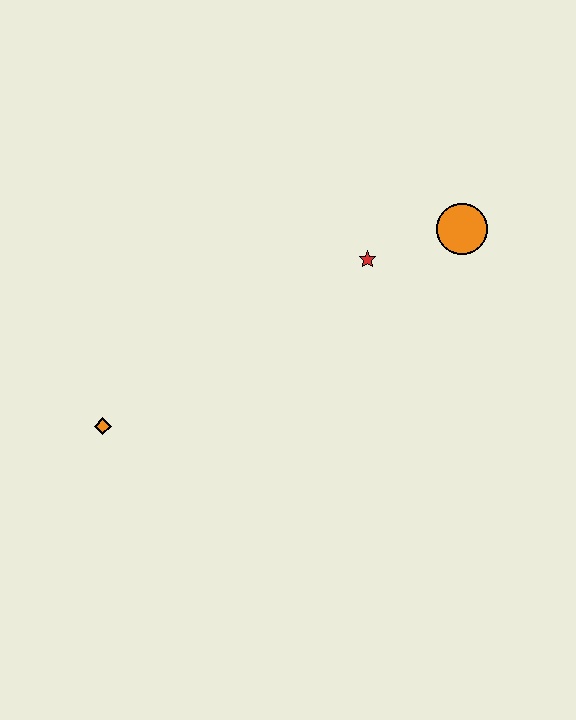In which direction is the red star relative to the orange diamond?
The red star is to the right of the orange diamond.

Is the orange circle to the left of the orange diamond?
No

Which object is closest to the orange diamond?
The red star is closest to the orange diamond.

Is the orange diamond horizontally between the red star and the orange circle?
No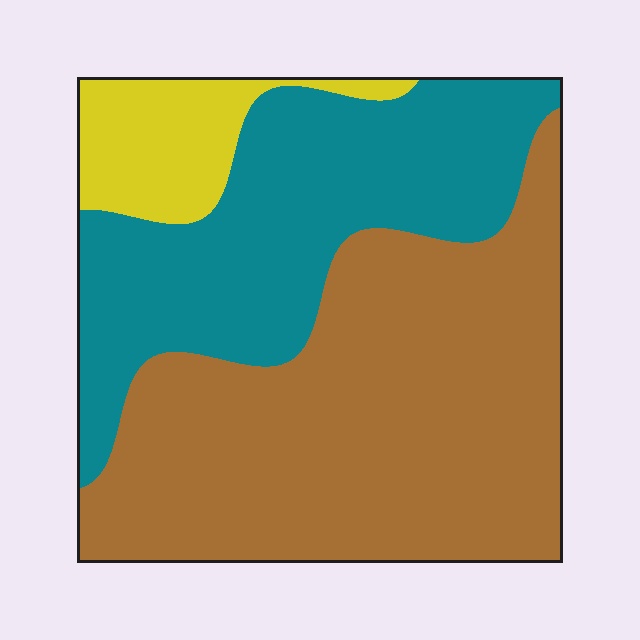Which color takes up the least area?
Yellow, at roughly 10%.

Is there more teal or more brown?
Brown.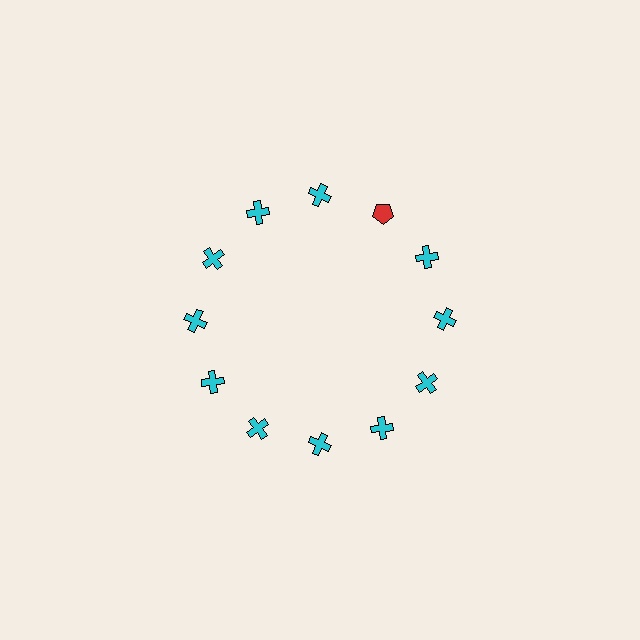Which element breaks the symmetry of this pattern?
The red pentagon at roughly the 1 o'clock position breaks the symmetry. All other shapes are cyan crosses.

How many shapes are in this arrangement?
There are 12 shapes arranged in a ring pattern.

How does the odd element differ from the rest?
It differs in both color (red instead of cyan) and shape (pentagon instead of cross).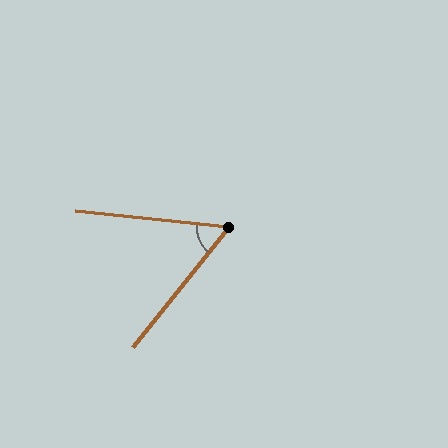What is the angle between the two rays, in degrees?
Approximately 58 degrees.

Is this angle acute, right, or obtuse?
It is acute.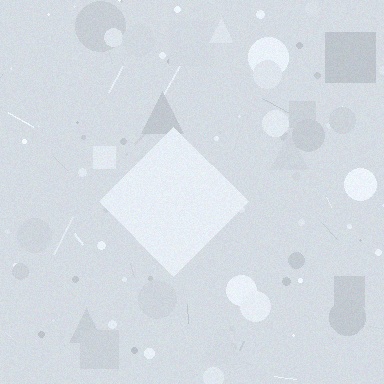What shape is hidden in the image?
A diamond is hidden in the image.